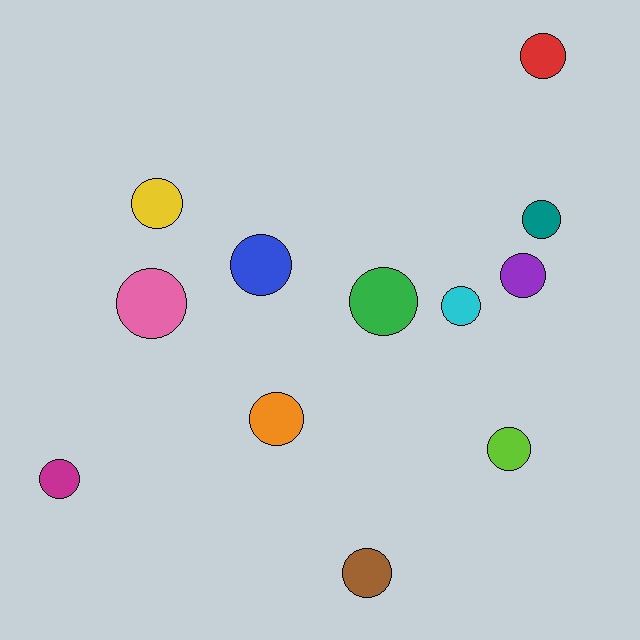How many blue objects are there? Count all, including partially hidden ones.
There is 1 blue object.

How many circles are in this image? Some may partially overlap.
There are 12 circles.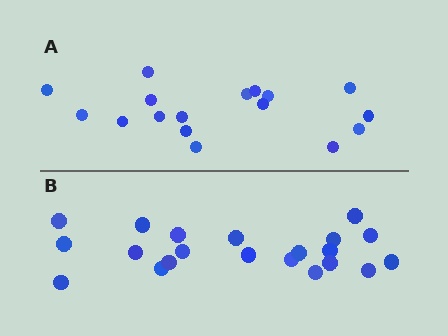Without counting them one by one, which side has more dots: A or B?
Region B (the bottom region) has more dots.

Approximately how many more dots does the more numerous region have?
Region B has about 4 more dots than region A.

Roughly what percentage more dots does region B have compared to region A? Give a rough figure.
About 25% more.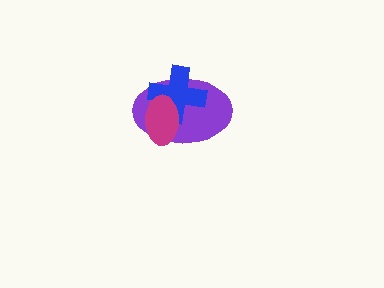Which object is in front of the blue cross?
The magenta ellipse is in front of the blue cross.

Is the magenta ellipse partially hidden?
No, no other shape covers it.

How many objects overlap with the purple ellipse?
2 objects overlap with the purple ellipse.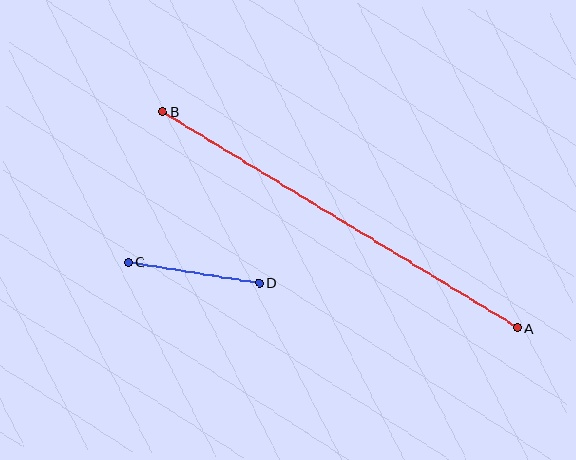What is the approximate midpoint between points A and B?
The midpoint is at approximately (340, 220) pixels.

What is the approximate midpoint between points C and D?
The midpoint is at approximately (194, 272) pixels.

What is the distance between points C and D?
The distance is approximately 133 pixels.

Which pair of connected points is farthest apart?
Points A and B are farthest apart.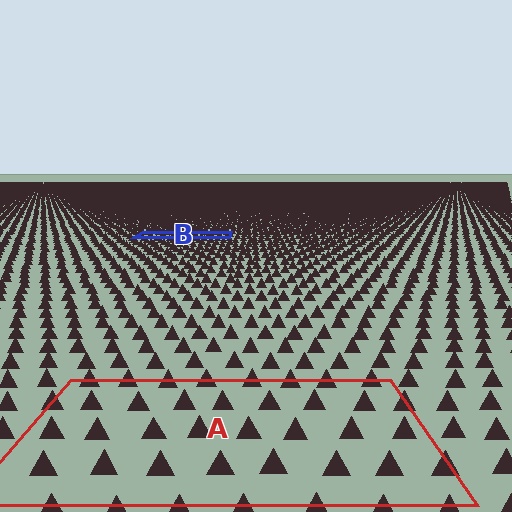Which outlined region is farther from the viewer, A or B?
Region B is farther from the viewer — the texture elements inside it appear smaller and more densely packed.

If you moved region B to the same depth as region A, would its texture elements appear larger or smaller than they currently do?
They would appear larger. At a closer depth, the same texture elements are projected at a bigger on-screen size.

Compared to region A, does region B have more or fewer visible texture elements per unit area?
Region B has more texture elements per unit area — they are packed more densely because it is farther away.